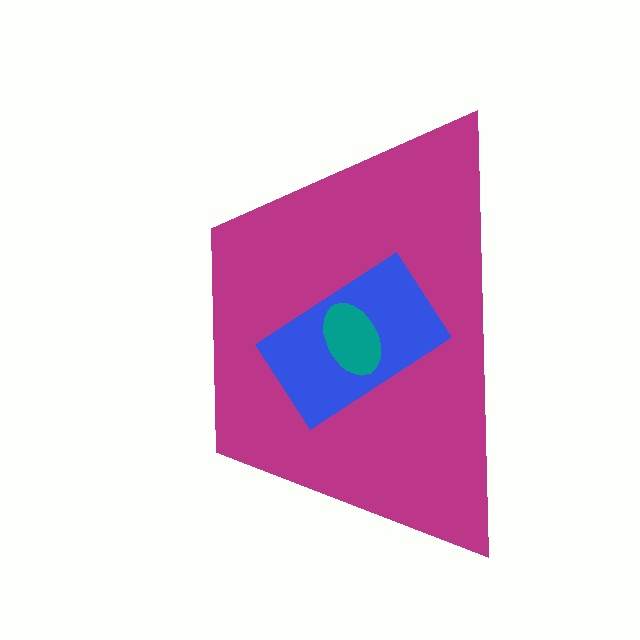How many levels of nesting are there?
3.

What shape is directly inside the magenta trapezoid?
The blue rectangle.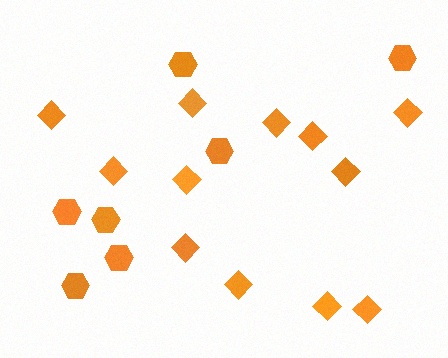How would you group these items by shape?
There are 2 groups: one group of diamonds (12) and one group of hexagons (7).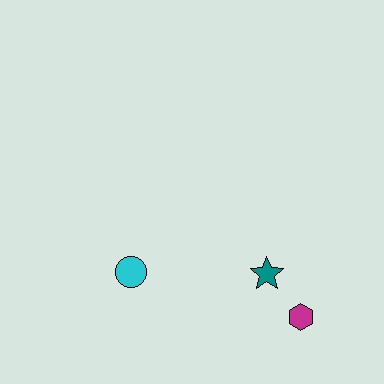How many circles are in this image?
There is 1 circle.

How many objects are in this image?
There are 3 objects.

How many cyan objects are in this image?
There is 1 cyan object.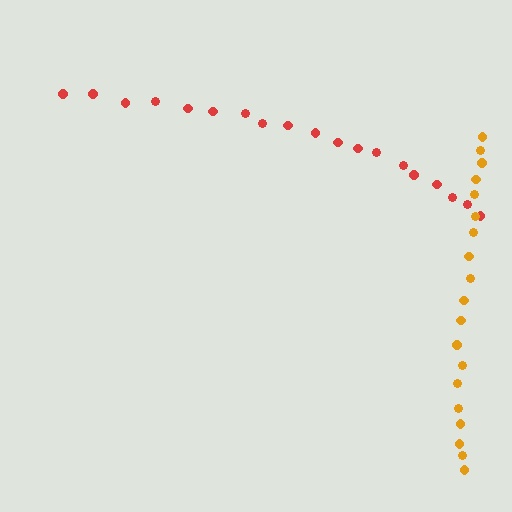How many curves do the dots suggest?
There are 2 distinct paths.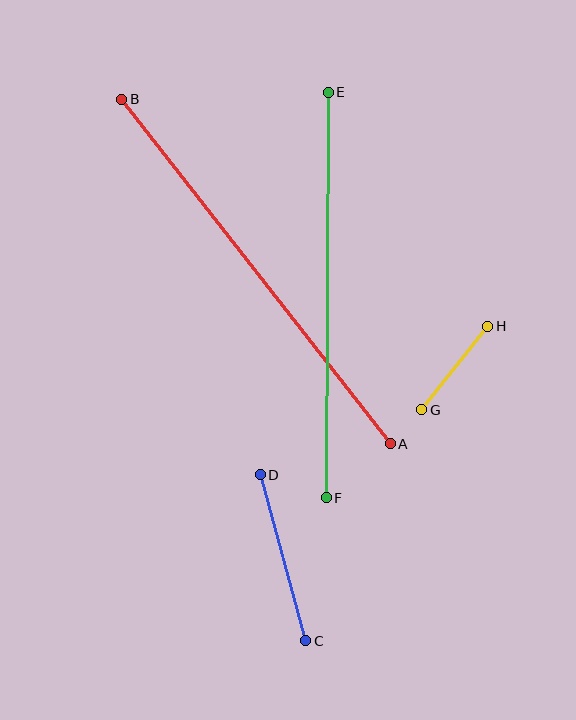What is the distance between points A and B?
The distance is approximately 437 pixels.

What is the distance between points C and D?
The distance is approximately 172 pixels.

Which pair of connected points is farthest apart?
Points A and B are farthest apart.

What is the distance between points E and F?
The distance is approximately 405 pixels.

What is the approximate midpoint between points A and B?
The midpoint is at approximately (256, 271) pixels.